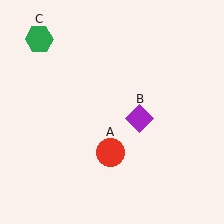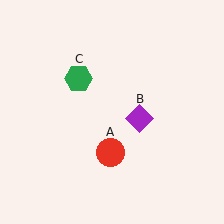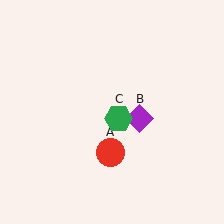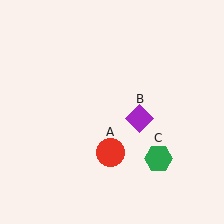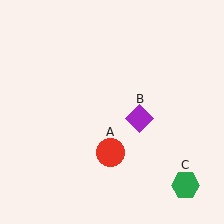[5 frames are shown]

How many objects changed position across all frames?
1 object changed position: green hexagon (object C).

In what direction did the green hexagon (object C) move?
The green hexagon (object C) moved down and to the right.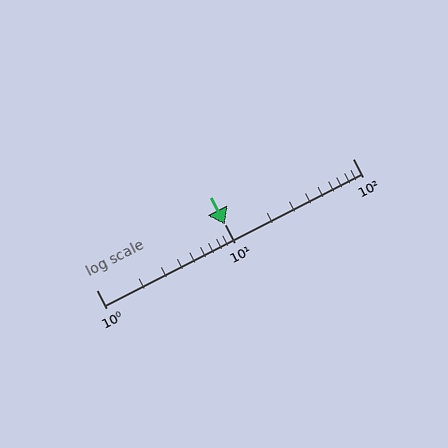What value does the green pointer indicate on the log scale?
The pointer indicates approximately 10.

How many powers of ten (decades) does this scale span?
The scale spans 2 decades, from 1 to 100.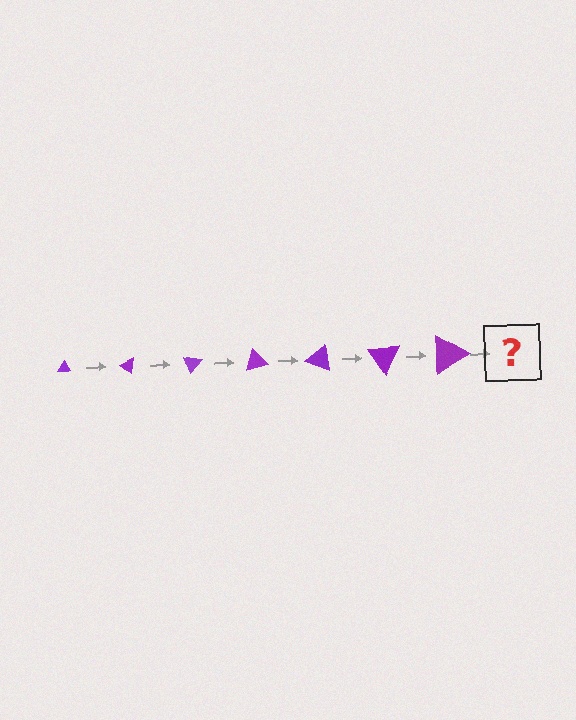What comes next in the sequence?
The next element should be a triangle, larger than the previous one and rotated 245 degrees from the start.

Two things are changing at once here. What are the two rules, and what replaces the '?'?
The two rules are that the triangle grows larger each step and it rotates 35 degrees each step. The '?' should be a triangle, larger than the previous one and rotated 245 degrees from the start.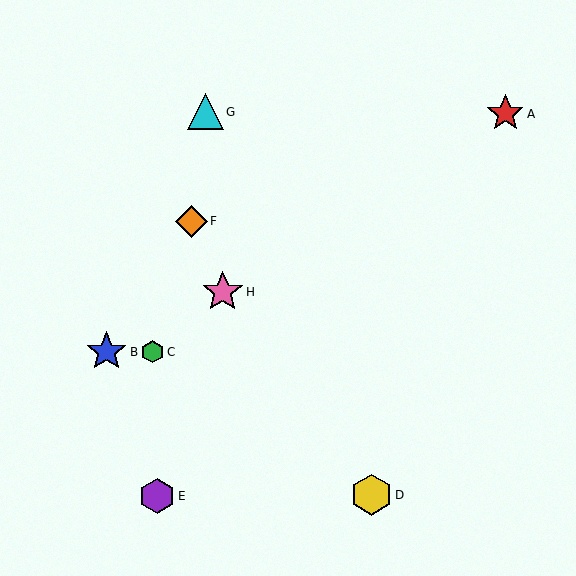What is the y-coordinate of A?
Object A is at y≈114.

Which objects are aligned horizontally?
Objects B, C are aligned horizontally.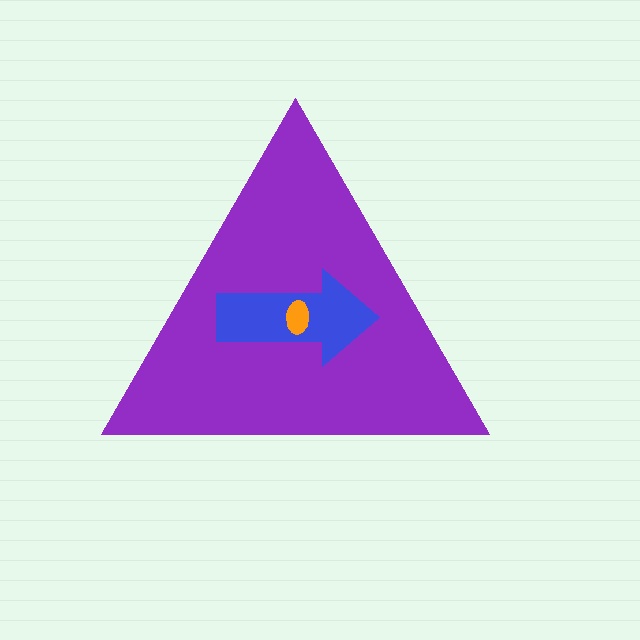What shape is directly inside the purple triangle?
The blue arrow.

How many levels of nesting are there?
3.